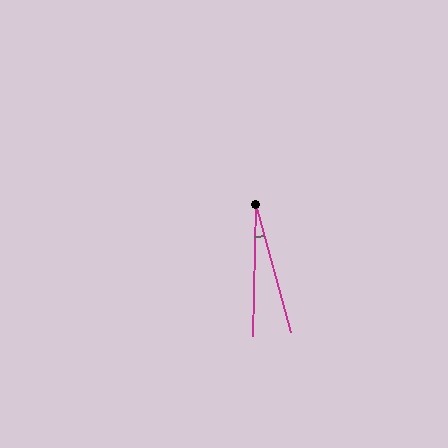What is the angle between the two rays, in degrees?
Approximately 17 degrees.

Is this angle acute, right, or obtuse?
It is acute.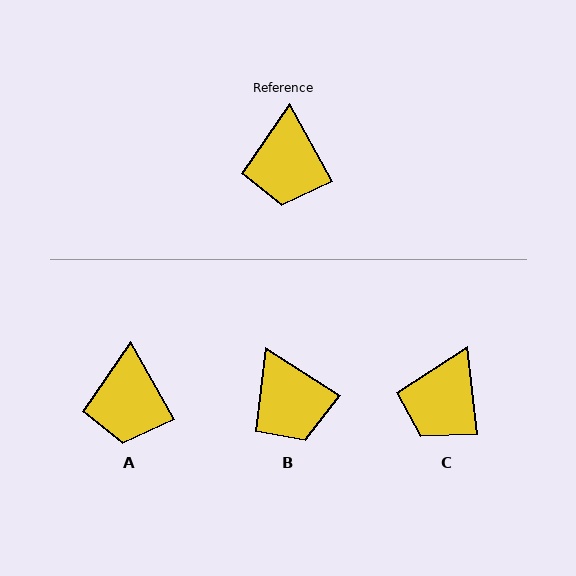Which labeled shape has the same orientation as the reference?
A.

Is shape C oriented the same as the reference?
No, it is off by about 23 degrees.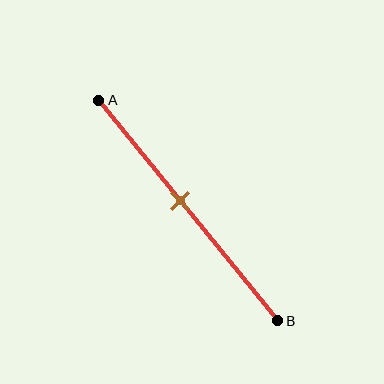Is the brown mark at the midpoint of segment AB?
No, the mark is at about 45% from A, not at the 50% midpoint.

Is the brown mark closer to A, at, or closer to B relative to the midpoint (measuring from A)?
The brown mark is closer to point A than the midpoint of segment AB.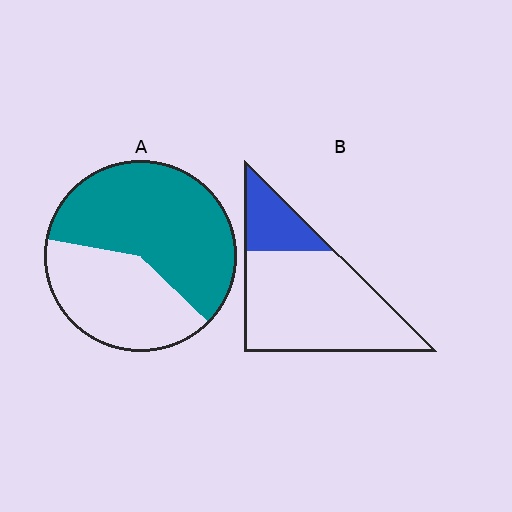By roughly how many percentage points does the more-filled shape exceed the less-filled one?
By roughly 35 percentage points (A over B).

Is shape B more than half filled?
No.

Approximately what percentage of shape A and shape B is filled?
A is approximately 60% and B is approximately 20%.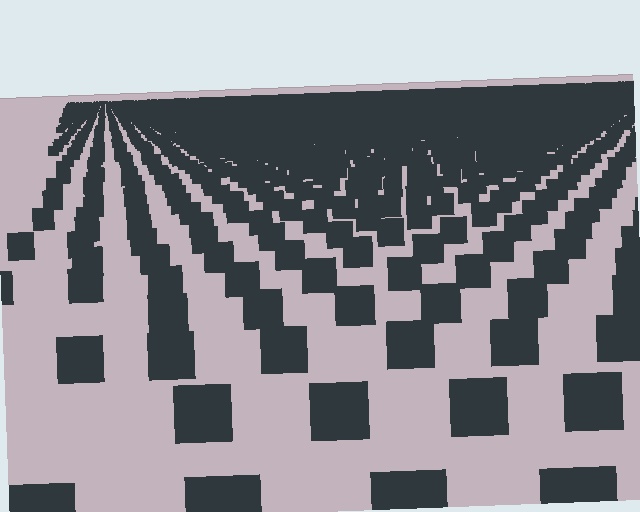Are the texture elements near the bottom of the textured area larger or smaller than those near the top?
Larger. Near the bottom, elements are closer to the viewer and appear at a bigger on-screen size.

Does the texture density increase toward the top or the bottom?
Density increases toward the top.